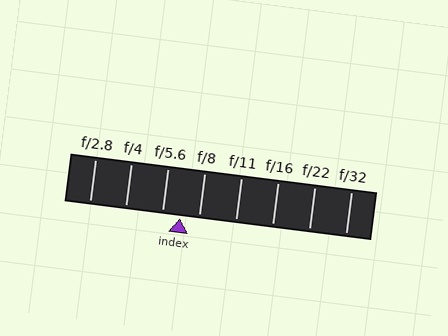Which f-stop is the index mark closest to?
The index mark is closest to f/5.6.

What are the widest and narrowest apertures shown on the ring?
The widest aperture shown is f/2.8 and the narrowest is f/32.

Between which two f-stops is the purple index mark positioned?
The index mark is between f/5.6 and f/8.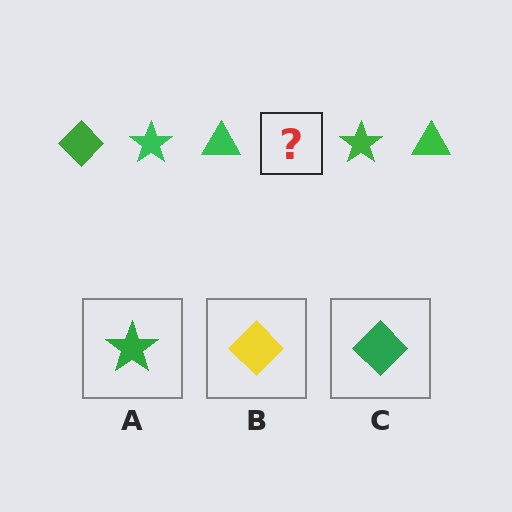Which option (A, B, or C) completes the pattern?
C.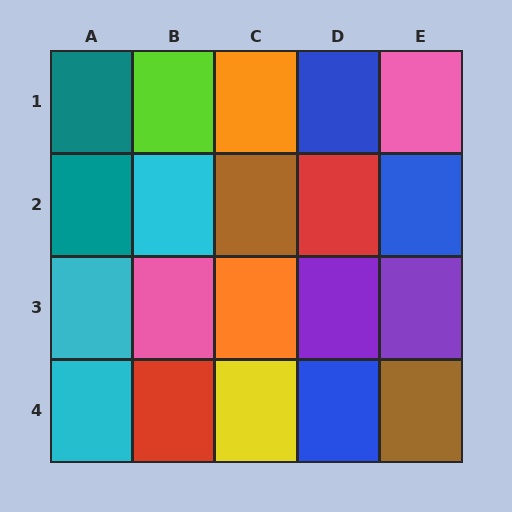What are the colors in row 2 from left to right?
Teal, cyan, brown, red, blue.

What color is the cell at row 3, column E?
Purple.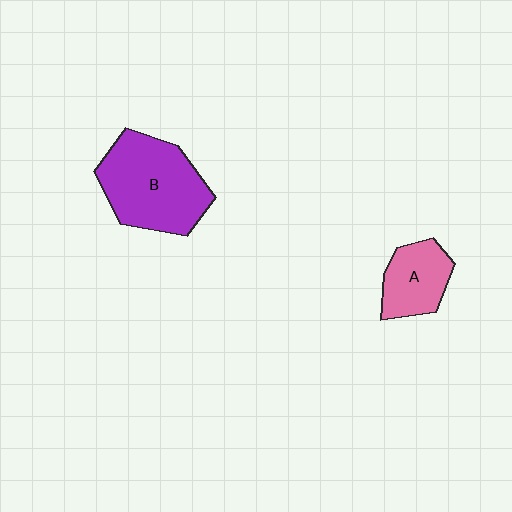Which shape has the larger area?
Shape B (purple).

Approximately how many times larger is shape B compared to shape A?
Approximately 1.9 times.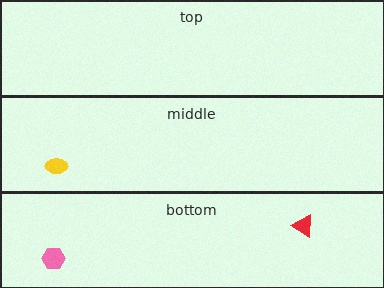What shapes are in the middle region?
The yellow ellipse.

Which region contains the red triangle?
The bottom region.